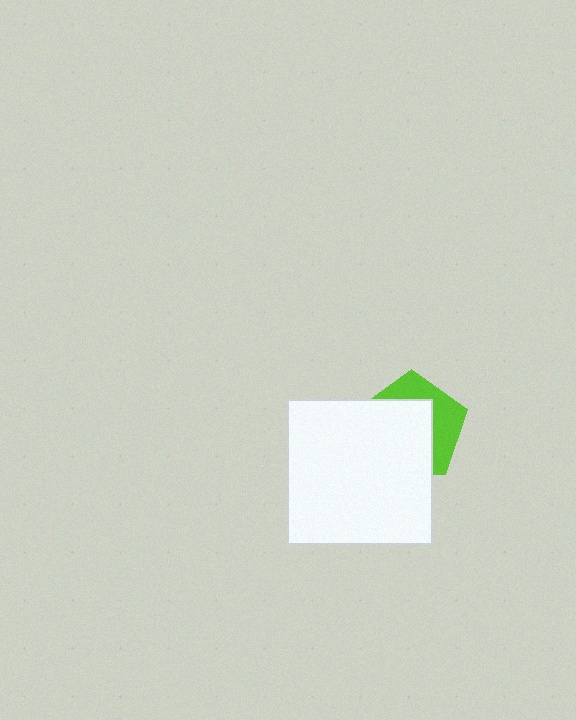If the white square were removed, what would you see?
You would see the complete lime pentagon.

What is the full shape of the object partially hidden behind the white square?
The partially hidden object is a lime pentagon.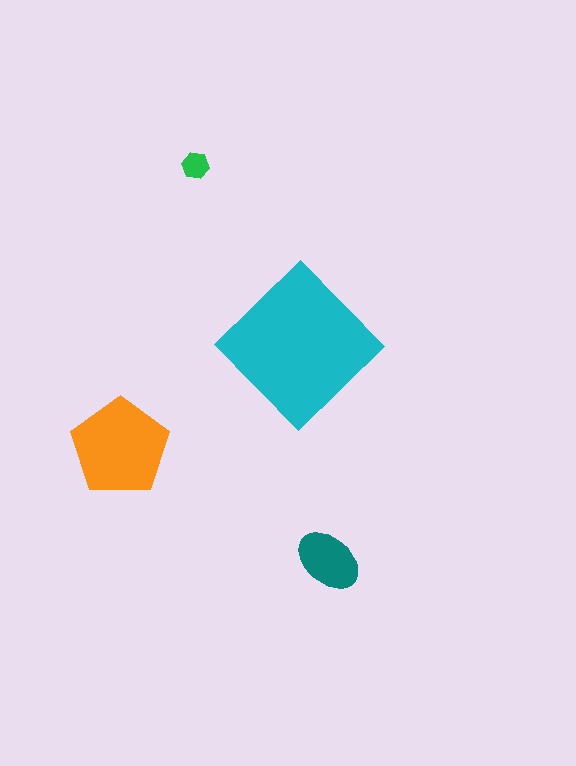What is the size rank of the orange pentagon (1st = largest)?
2nd.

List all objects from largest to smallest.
The cyan diamond, the orange pentagon, the teal ellipse, the green hexagon.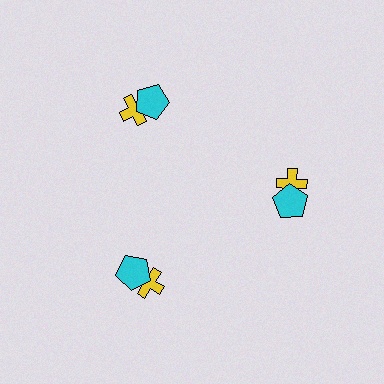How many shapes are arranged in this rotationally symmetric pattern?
There are 6 shapes, arranged in 3 groups of 2.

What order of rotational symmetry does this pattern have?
This pattern has 3-fold rotational symmetry.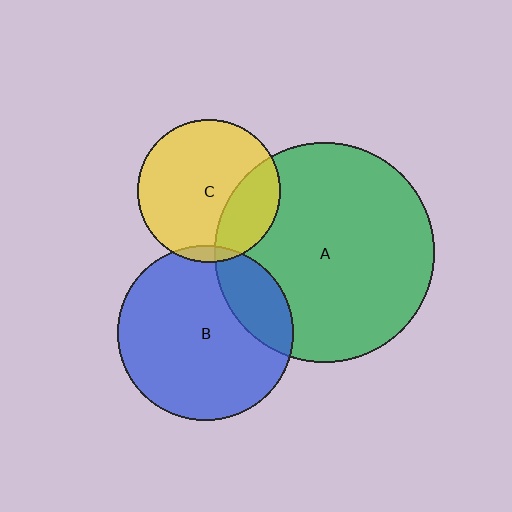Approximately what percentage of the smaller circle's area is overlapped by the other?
Approximately 20%.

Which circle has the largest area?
Circle A (green).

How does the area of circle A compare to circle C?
Approximately 2.4 times.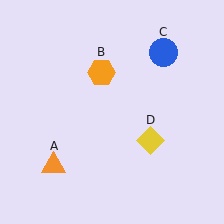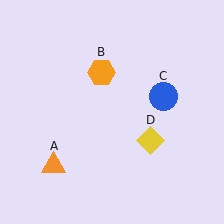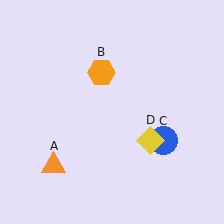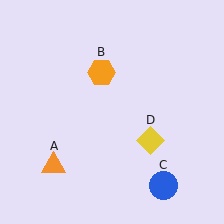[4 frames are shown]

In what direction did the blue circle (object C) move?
The blue circle (object C) moved down.